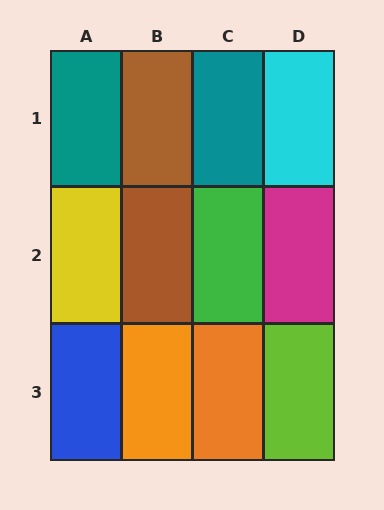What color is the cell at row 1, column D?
Cyan.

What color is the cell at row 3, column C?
Orange.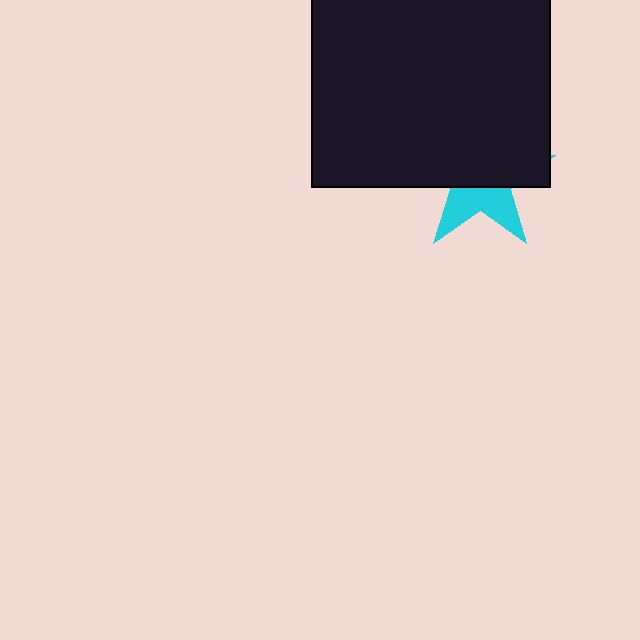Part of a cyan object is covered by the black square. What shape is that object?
It is a star.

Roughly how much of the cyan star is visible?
A small part of it is visible (roughly 37%).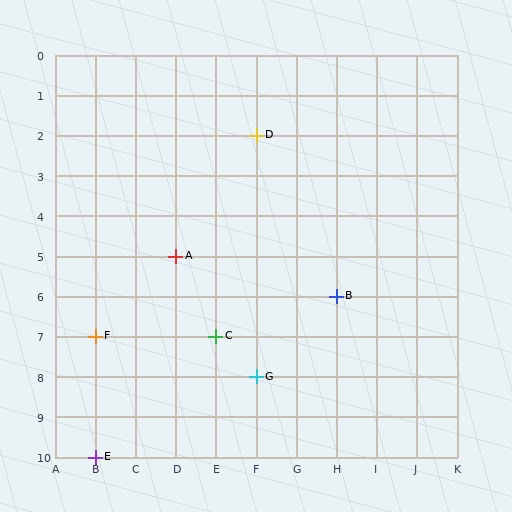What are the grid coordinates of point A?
Point A is at grid coordinates (D, 5).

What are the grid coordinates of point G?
Point G is at grid coordinates (F, 8).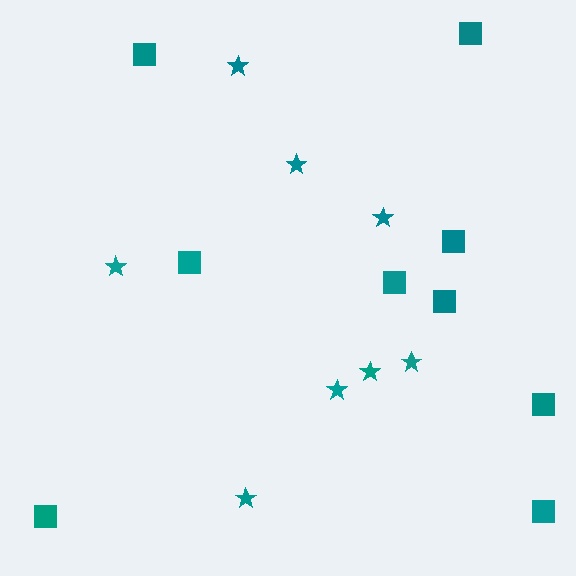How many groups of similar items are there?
There are 2 groups: one group of squares (9) and one group of stars (8).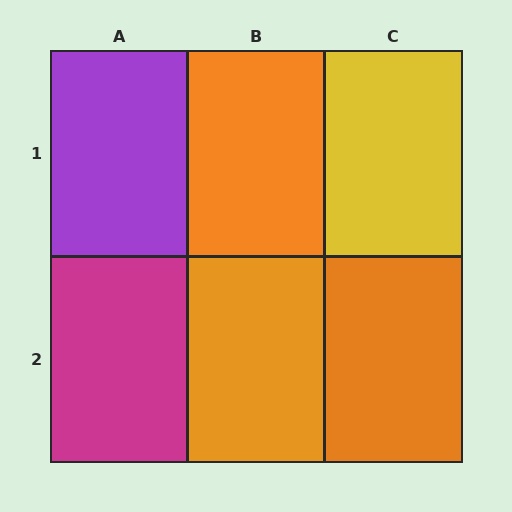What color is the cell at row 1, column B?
Orange.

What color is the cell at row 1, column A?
Purple.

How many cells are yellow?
1 cell is yellow.